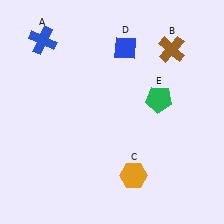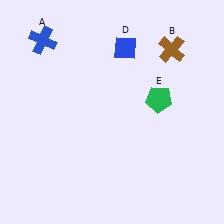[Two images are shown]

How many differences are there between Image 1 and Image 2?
There is 1 difference between the two images.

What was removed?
The orange hexagon (C) was removed in Image 2.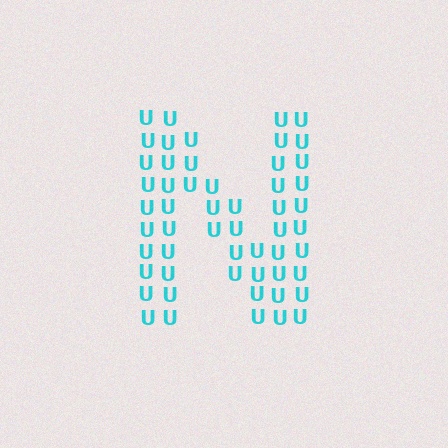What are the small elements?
The small elements are letter U's.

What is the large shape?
The large shape is the letter N.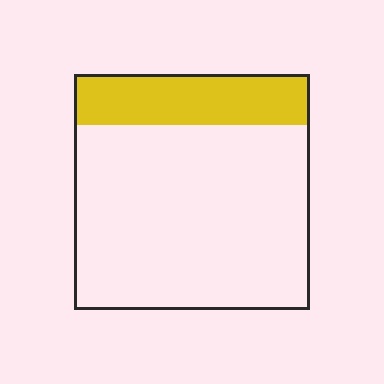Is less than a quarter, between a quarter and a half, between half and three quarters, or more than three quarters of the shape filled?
Less than a quarter.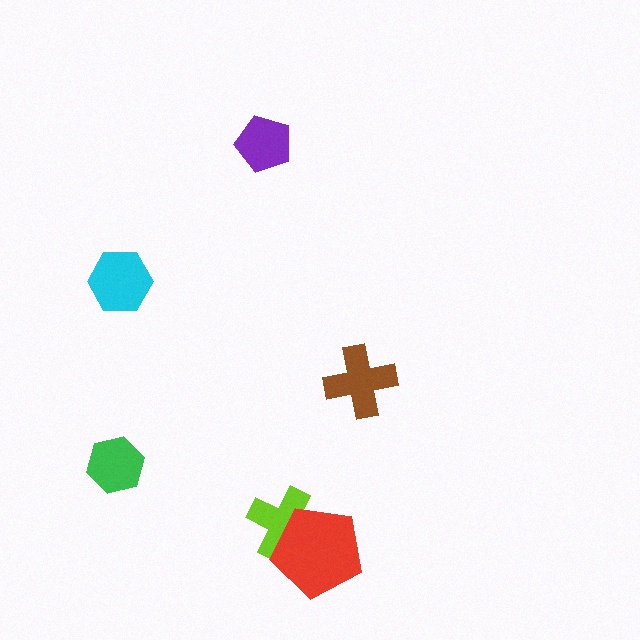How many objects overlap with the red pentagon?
1 object overlaps with the red pentagon.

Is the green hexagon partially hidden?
No, no other shape covers it.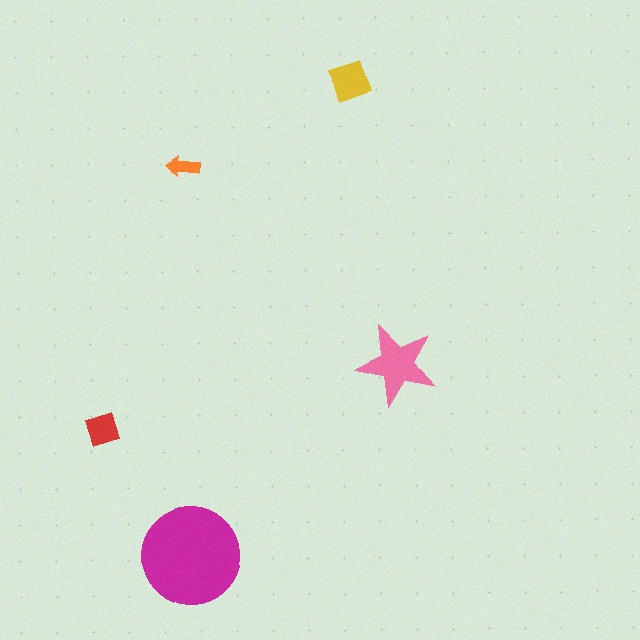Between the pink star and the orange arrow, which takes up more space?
The pink star.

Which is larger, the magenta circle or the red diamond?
The magenta circle.